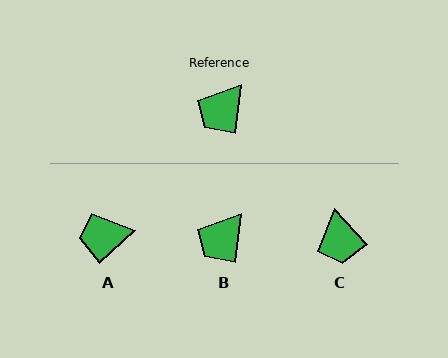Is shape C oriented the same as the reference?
No, it is off by about 48 degrees.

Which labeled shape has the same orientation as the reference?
B.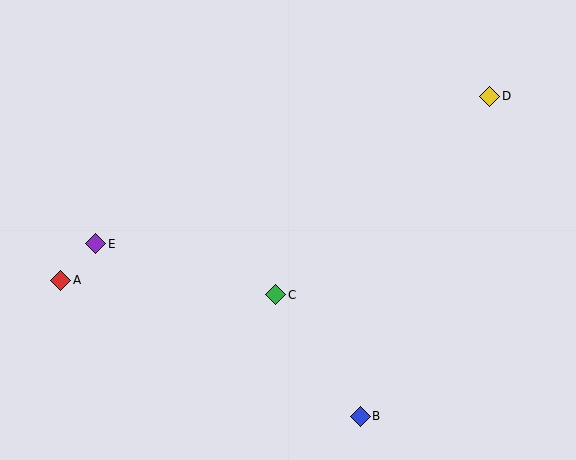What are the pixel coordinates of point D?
Point D is at (490, 96).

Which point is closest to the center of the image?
Point C at (276, 295) is closest to the center.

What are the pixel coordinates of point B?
Point B is at (360, 416).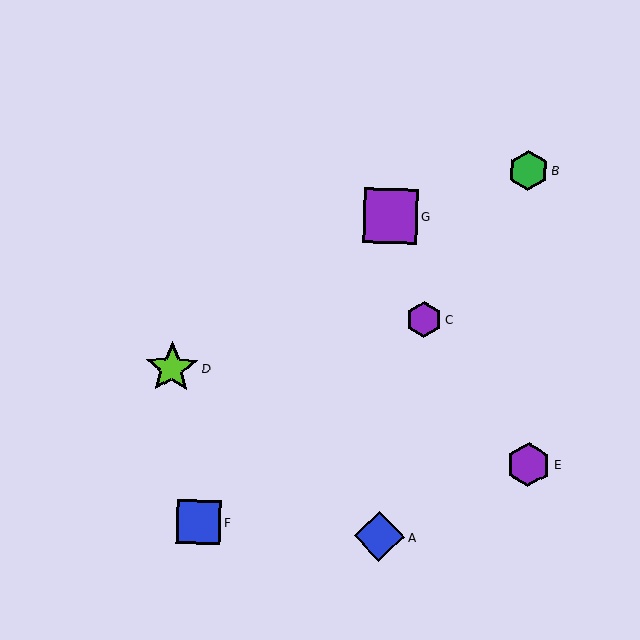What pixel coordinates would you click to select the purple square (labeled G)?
Click at (391, 216) to select the purple square G.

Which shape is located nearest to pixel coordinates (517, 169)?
The green hexagon (labeled B) at (528, 170) is nearest to that location.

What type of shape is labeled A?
Shape A is a blue diamond.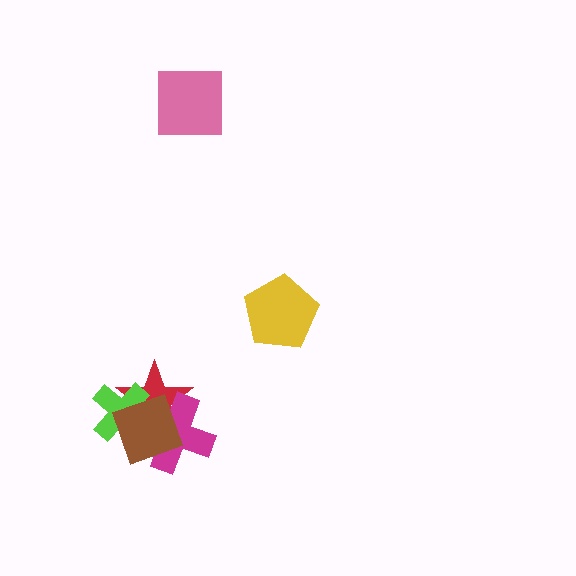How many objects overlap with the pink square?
0 objects overlap with the pink square.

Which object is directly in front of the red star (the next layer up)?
The lime cross is directly in front of the red star.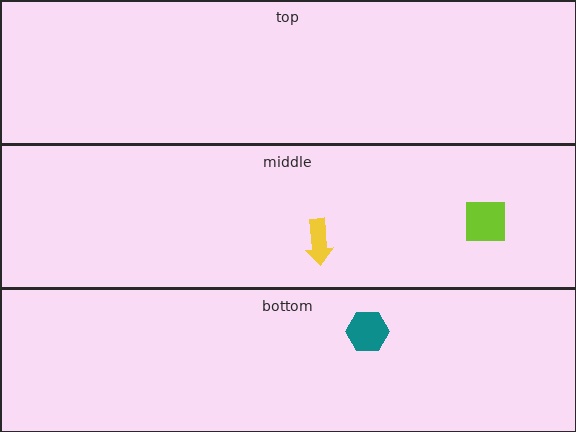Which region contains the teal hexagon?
The bottom region.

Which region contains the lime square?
The middle region.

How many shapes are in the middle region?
2.